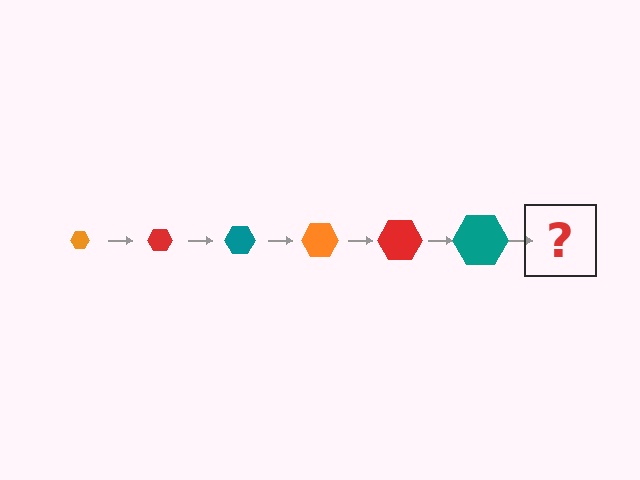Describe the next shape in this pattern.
It should be an orange hexagon, larger than the previous one.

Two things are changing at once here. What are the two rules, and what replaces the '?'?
The two rules are that the hexagon grows larger each step and the color cycles through orange, red, and teal. The '?' should be an orange hexagon, larger than the previous one.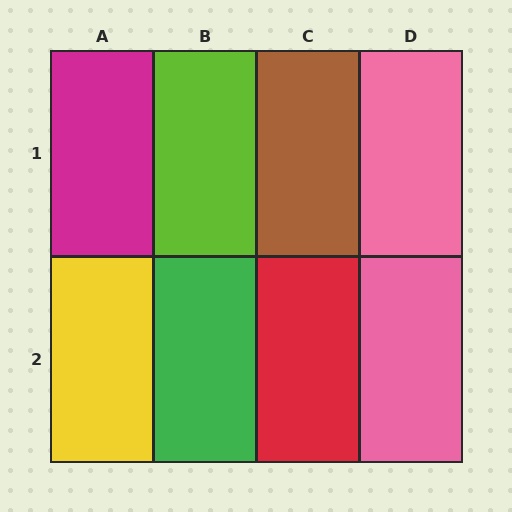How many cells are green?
1 cell is green.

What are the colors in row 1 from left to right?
Magenta, lime, brown, pink.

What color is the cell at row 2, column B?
Green.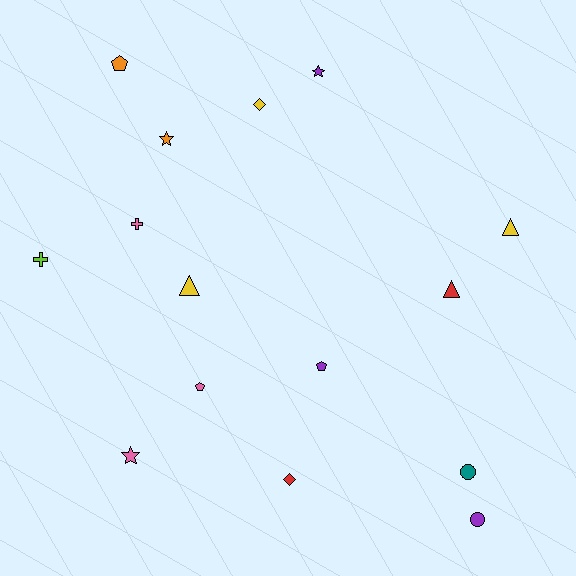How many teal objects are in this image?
There is 1 teal object.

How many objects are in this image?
There are 15 objects.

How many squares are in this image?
There are no squares.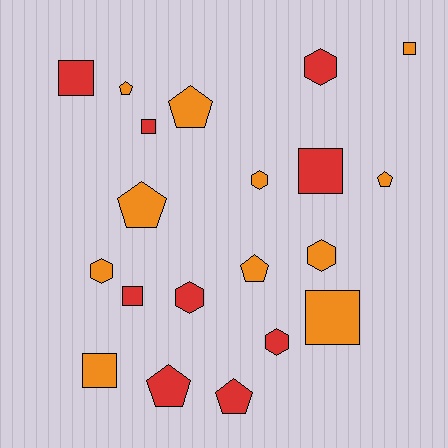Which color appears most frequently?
Orange, with 11 objects.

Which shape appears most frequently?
Pentagon, with 7 objects.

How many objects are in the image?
There are 20 objects.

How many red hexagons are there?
There are 3 red hexagons.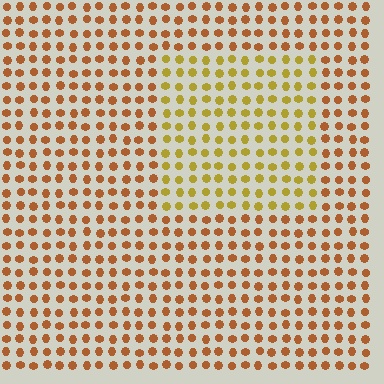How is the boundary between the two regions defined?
The boundary is defined purely by a slight shift in hue (about 31 degrees). Spacing, size, and orientation are identical on both sides.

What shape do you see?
I see a rectangle.